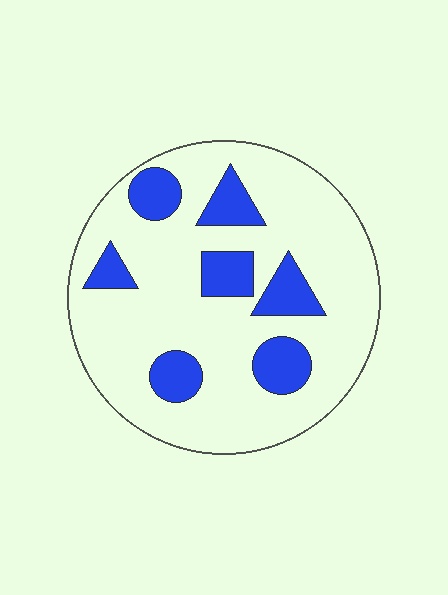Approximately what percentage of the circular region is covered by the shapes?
Approximately 20%.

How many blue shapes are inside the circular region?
7.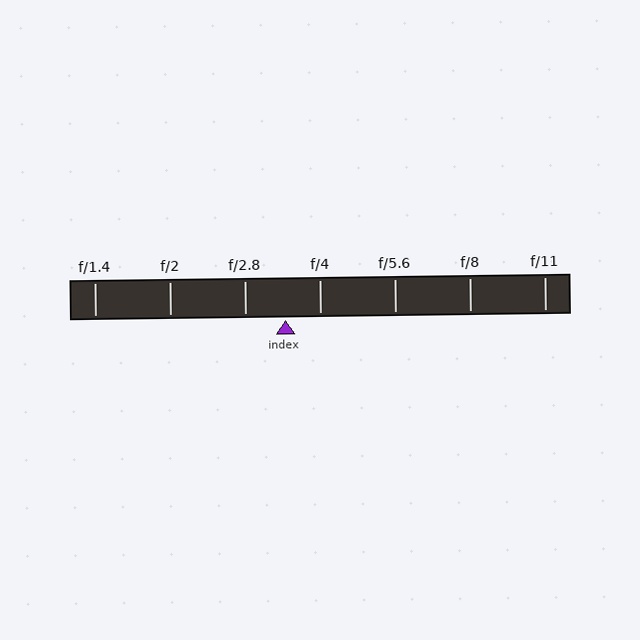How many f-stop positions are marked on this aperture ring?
There are 7 f-stop positions marked.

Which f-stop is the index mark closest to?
The index mark is closest to f/4.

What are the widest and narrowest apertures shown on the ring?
The widest aperture shown is f/1.4 and the narrowest is f/11.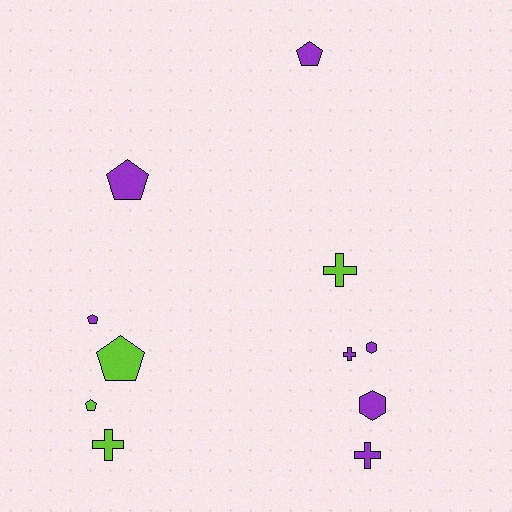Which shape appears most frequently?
Pentagon, with 5 objects.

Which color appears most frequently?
Purple, with 7 objects.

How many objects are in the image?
There are 11 objects.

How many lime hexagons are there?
There are no lime hexagons.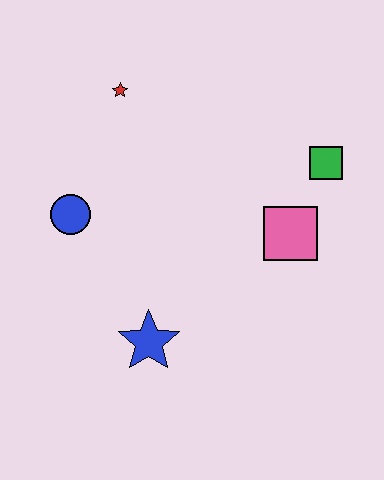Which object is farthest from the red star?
The blue star is farthest from the red star.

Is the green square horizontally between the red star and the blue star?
No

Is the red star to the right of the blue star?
No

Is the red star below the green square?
No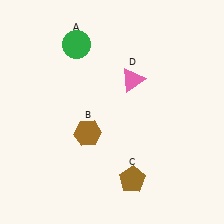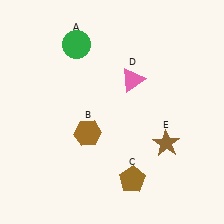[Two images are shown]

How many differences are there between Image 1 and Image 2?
There is 1 difference between the two images.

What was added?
A brown star (E) was added in Image 2.